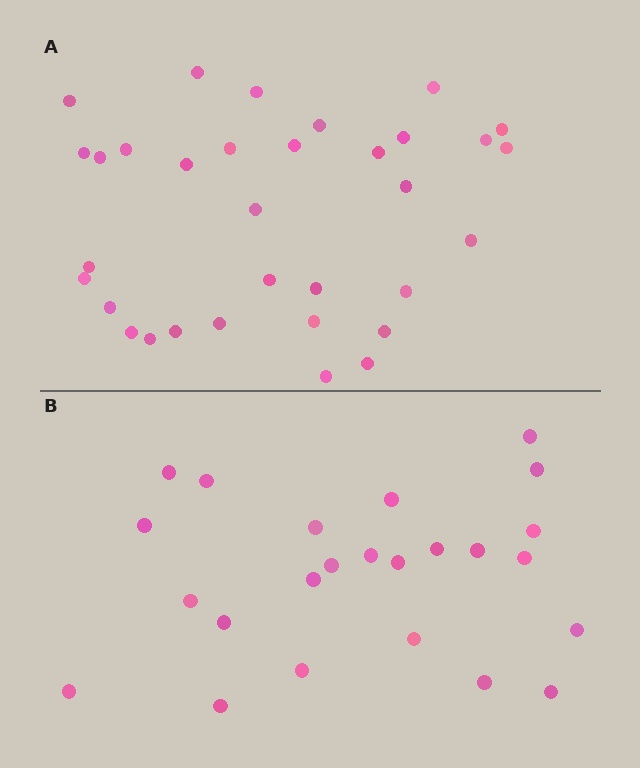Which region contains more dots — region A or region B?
Region A (the top region) has more dots.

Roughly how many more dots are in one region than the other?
Region A has roughly 8 or so more dots than region B.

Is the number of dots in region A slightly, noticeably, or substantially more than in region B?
Region A has noticeably more, but not dramatically so. The ratio is roughly 1.4 to 1.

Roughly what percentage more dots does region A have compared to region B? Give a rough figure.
About 40% more.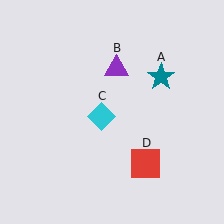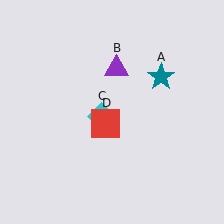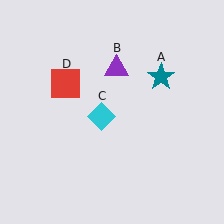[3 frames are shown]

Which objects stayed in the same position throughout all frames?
Teal star (object A) and purple triangle (object B) and cyan diamond (object C) remained stationary.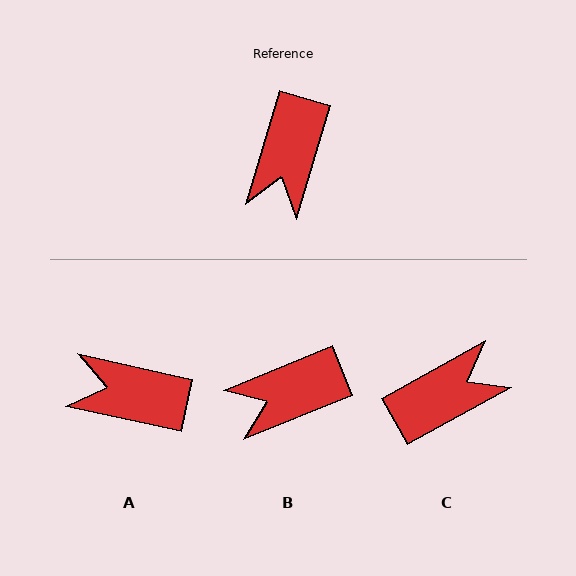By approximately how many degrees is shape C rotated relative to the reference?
Approximately 135 degrees counter-clockwise.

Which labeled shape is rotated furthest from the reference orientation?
C, about 135 degrees away.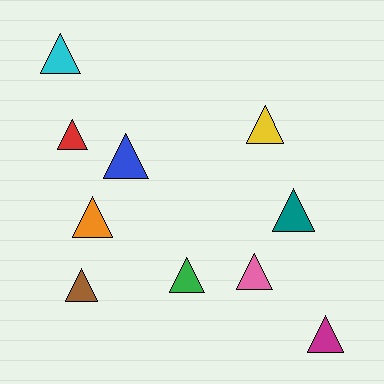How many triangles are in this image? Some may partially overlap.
There are 10 triangles.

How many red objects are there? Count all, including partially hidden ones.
There is 1 red object.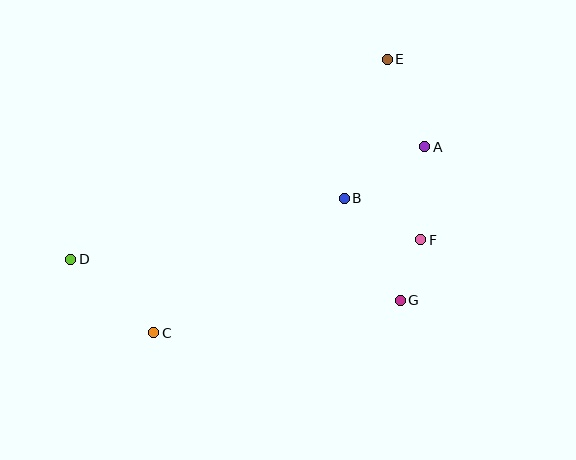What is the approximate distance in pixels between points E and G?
The distance between E and G is approximately 242 pixels.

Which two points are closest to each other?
Points F and G are closest to each other.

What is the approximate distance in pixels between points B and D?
The distance between B and D is approximately 280 pixels.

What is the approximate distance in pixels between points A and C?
The distance between A and C is approximately 329 pixels.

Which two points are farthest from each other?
Points D and E are farthest from each other.